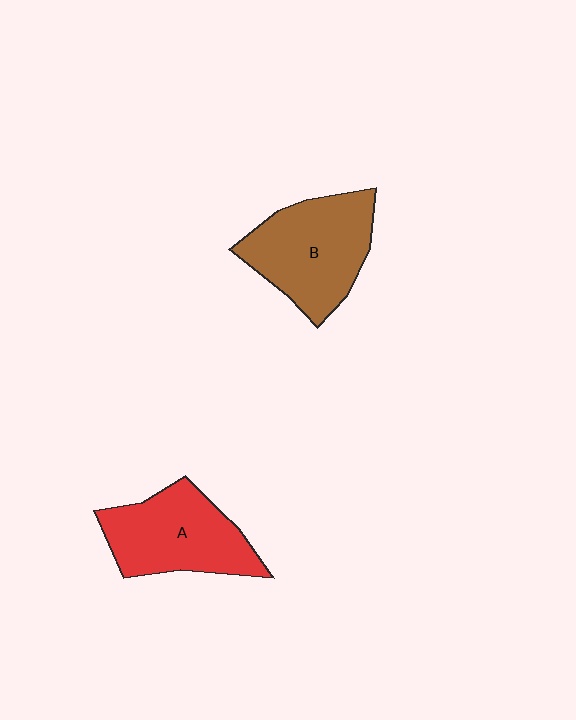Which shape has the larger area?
Shape B (brown).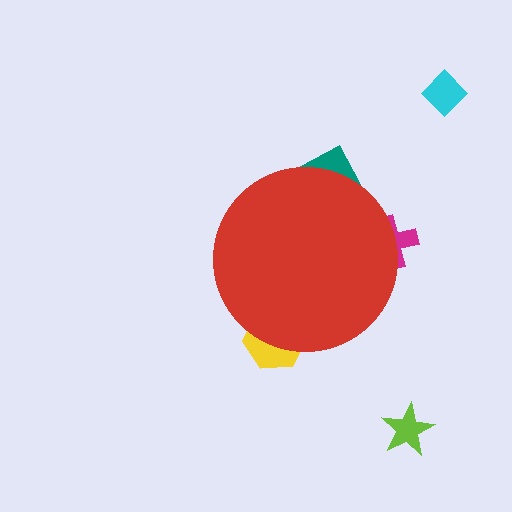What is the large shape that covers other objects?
A red circle.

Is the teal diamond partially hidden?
Yes, the teal diamond is partially hidden behind the red circle.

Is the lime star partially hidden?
No, the lime star is fully visible.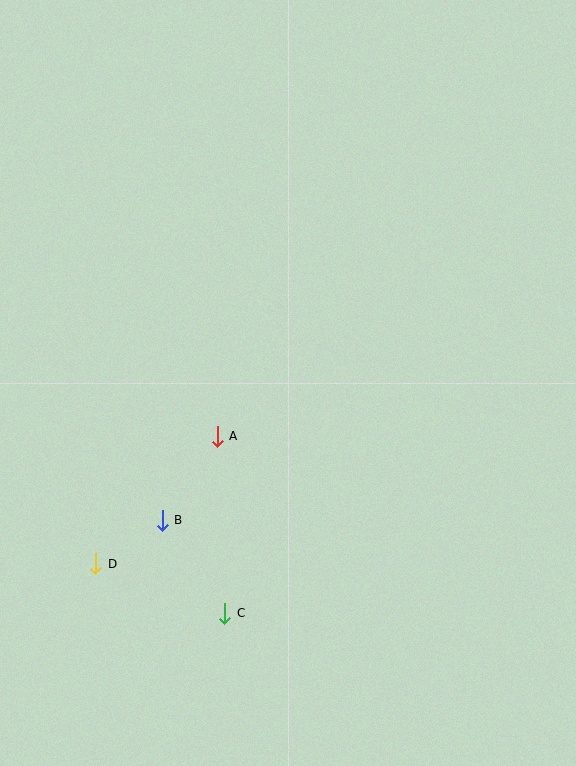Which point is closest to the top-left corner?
Point A is closest to the top-left corner.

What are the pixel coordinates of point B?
Point B is at (162, 520).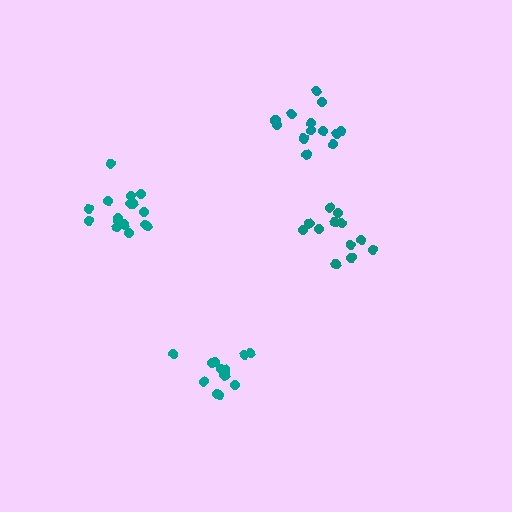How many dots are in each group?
Group 1: 16 dots, Group 2: 13 dots, Group 3: 13 dots, Group 4: 12 dots (54 total).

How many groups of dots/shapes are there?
There are 4 groups.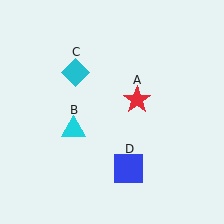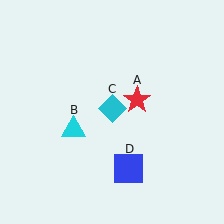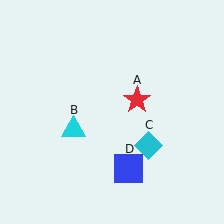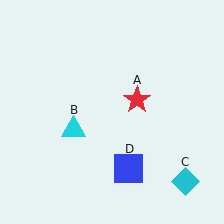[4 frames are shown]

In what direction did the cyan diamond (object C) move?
The cyan diamond (object C) moved down and to the right.